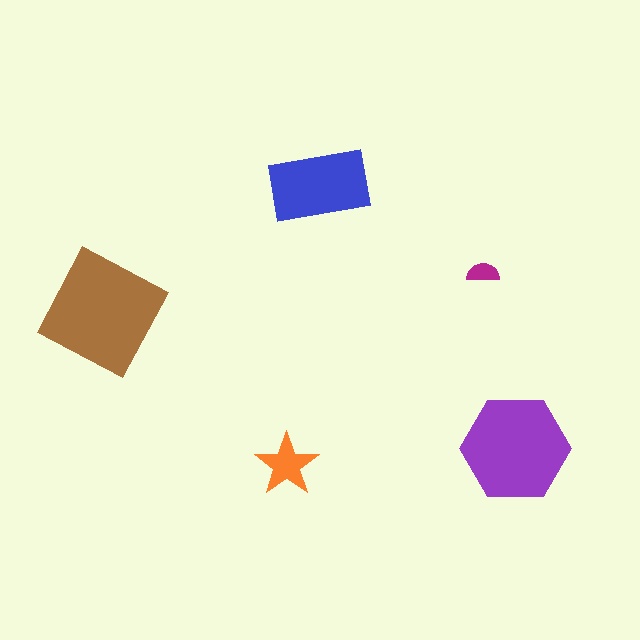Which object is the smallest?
The magenta semicircle.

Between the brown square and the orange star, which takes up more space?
The brown square.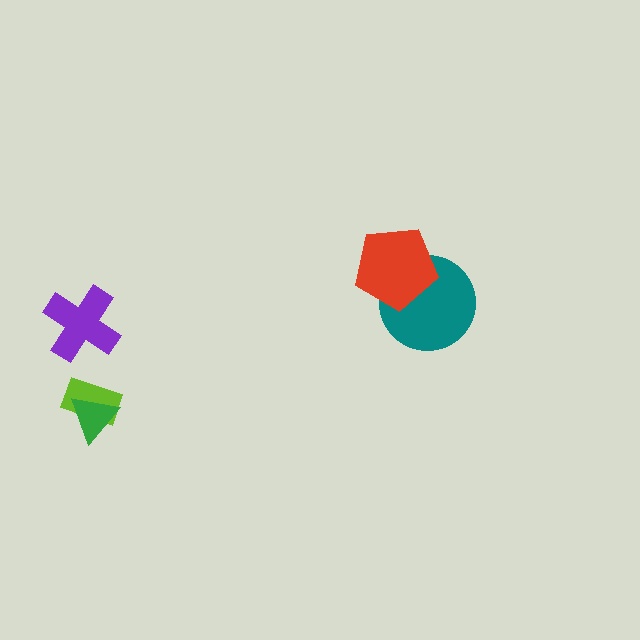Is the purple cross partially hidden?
No, no other shape covers it.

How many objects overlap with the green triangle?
1 object overlaps with the green triangle.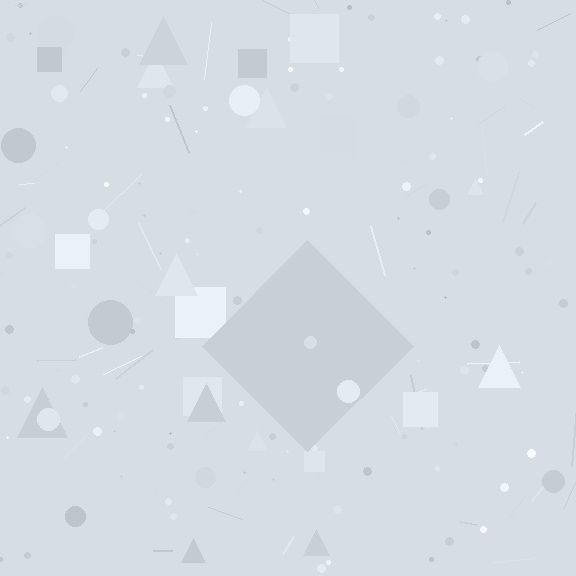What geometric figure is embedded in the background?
A diamond is embedded in the background.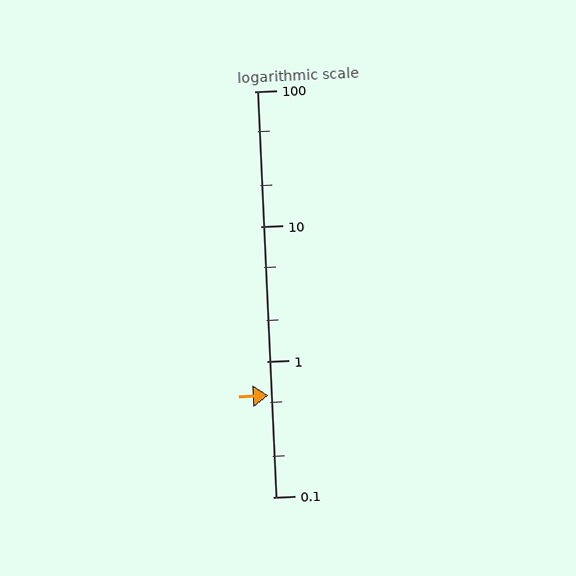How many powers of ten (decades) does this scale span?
The scale spans 3 decades, from 0.1 to 100.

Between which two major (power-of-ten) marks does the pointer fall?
The pointer is between 0.1 and 1.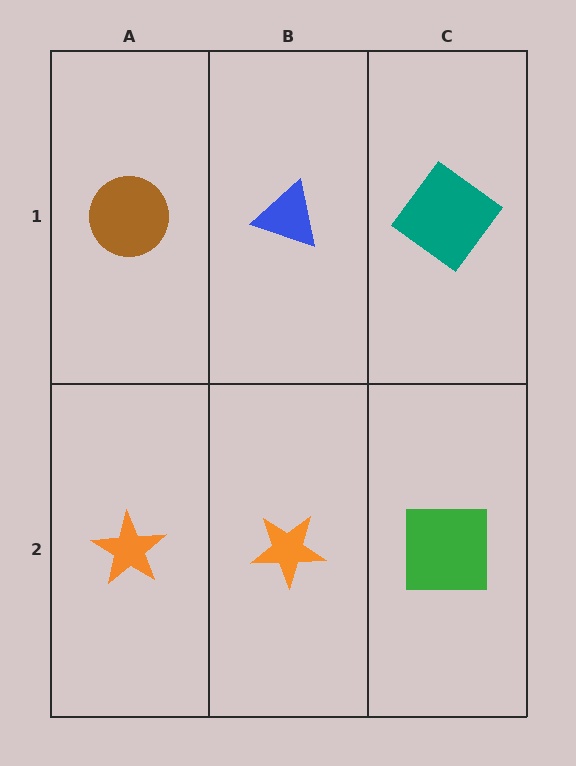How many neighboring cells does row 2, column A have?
2.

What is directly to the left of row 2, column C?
An orange star.